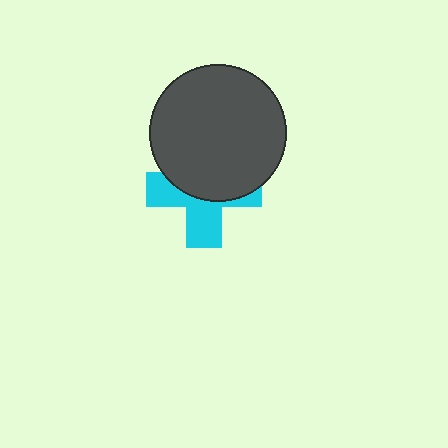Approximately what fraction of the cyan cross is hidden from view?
Roughly 54% of the cyan cross is hidden behind the dark gray circle.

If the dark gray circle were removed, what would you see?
You would see the complete cyan cross.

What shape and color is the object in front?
The object in front is a dark gray circle.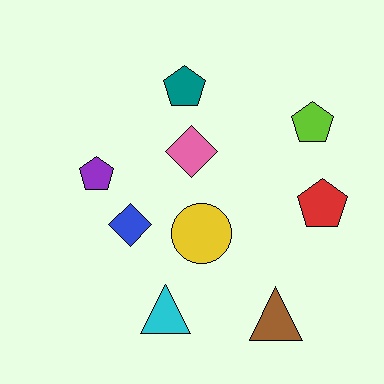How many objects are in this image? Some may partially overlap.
There are 9 objects.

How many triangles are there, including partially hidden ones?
There are 2 triangles.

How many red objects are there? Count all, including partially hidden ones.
There is 1 red object.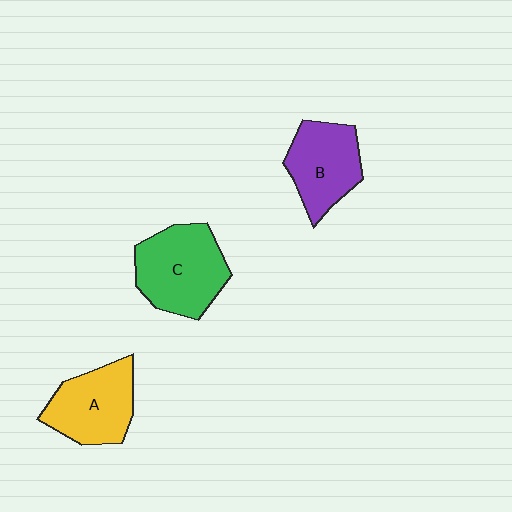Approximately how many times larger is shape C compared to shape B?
Approximately 1.2 times.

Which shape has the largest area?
Shape C (green).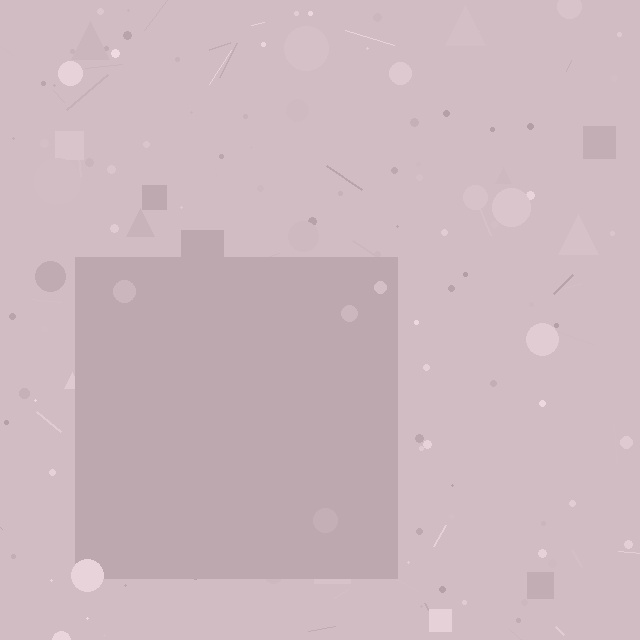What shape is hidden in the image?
A square is hidden in the image.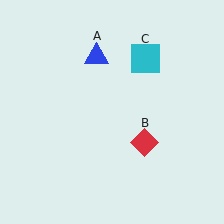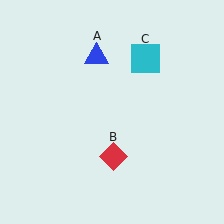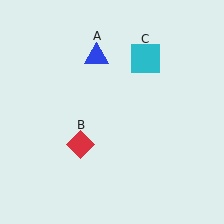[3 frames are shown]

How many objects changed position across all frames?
1 object changed position: red diamond (object B).